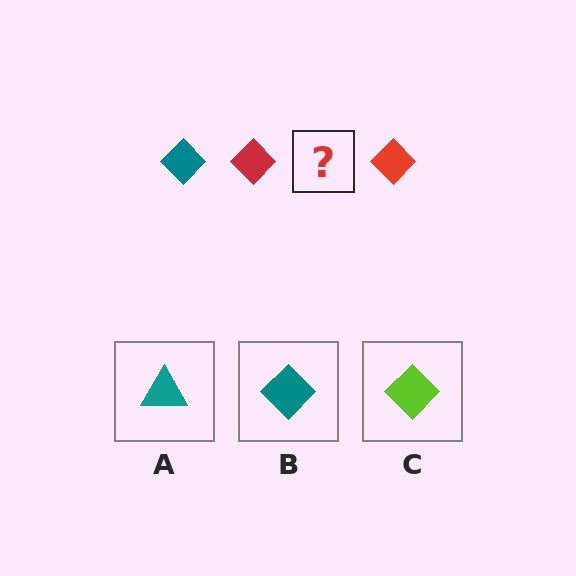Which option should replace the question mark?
Option B.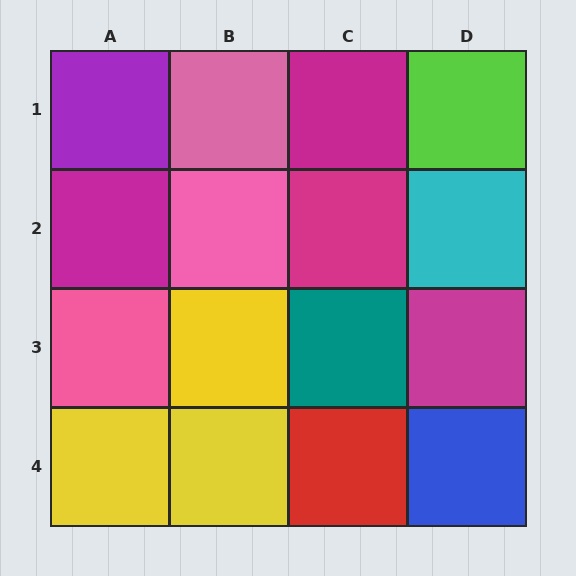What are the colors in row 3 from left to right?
Pink, yellow, teal, magenta.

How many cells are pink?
3 cells are pink.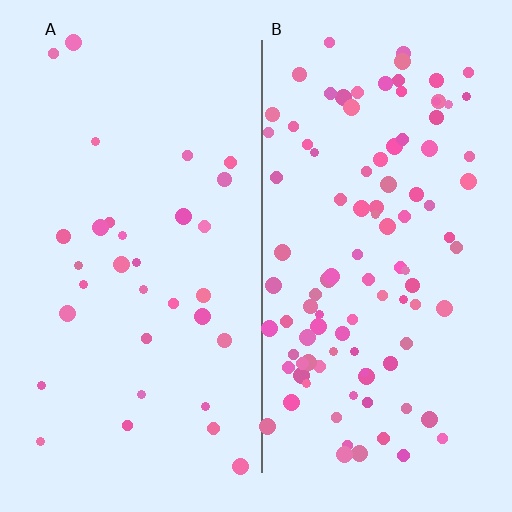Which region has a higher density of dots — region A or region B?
B (the right).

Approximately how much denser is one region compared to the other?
Approximately 3.1× — region B over region A.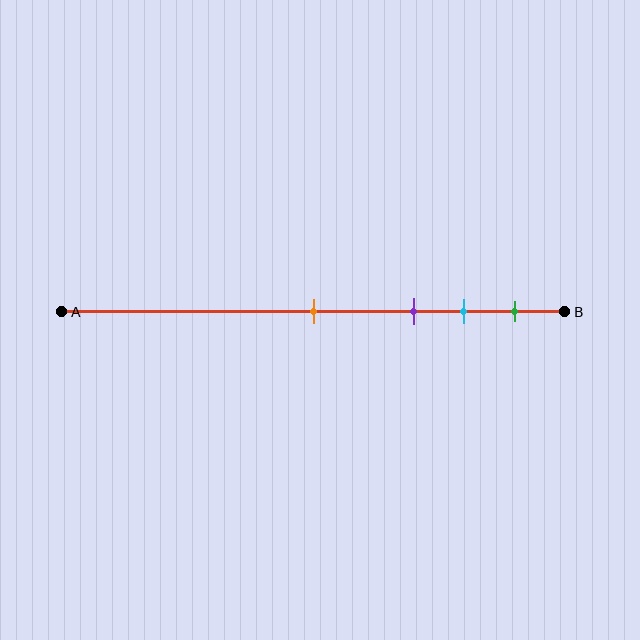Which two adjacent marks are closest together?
The cyan and green marks are the closest adjacent pair.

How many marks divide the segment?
There are 4 marks dividing the segment.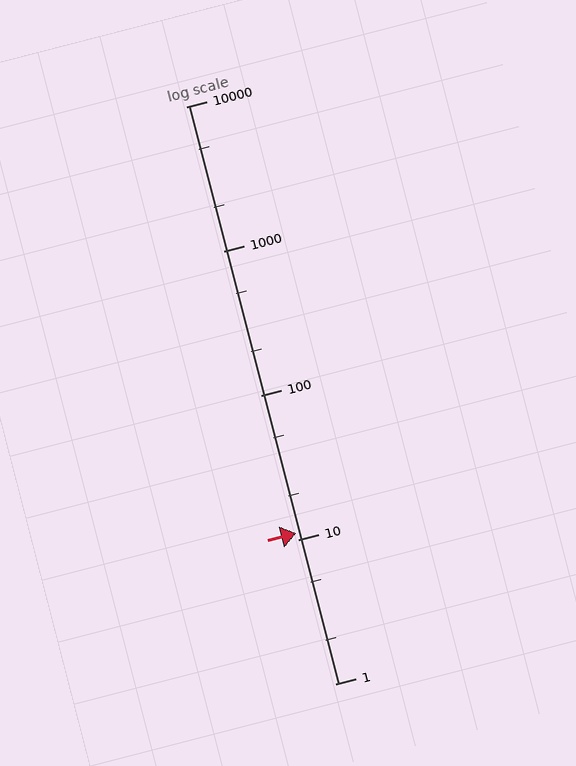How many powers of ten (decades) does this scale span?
The scale spans 4 decades, from 1 to 10000.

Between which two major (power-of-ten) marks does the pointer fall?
The pointer is between 10 and 100.